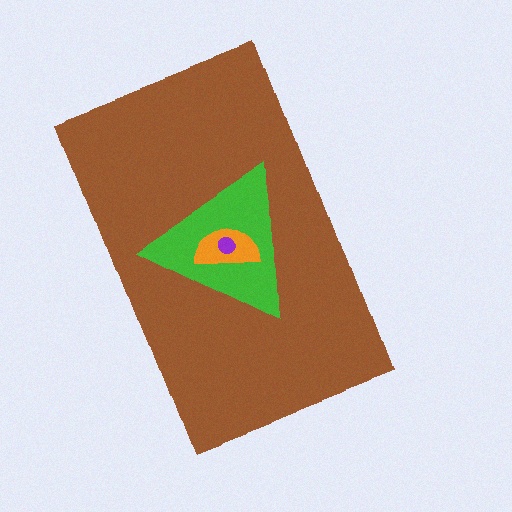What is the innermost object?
The purple circle.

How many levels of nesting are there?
4.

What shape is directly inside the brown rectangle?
The green triangle.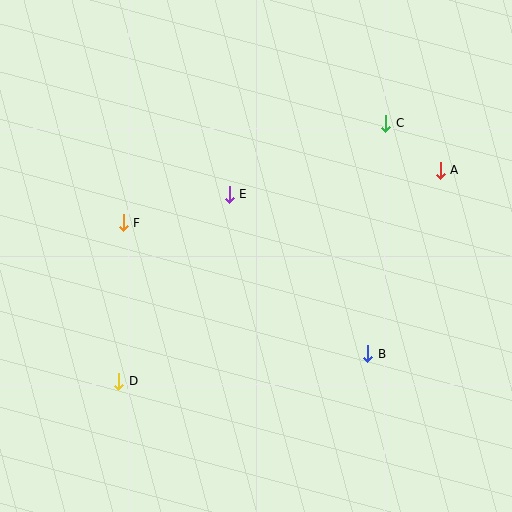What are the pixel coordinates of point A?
Point A is at (440, 170).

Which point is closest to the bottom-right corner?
Point B is closest to the bottom-right corner.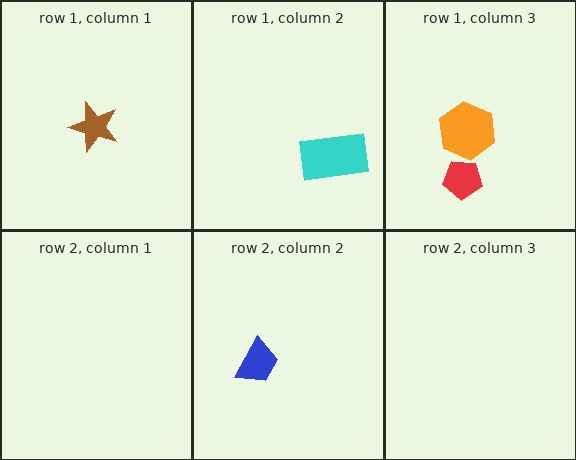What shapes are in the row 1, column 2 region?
The cyan rectangle.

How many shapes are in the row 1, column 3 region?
2.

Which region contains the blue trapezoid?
The row 2, column 2 region.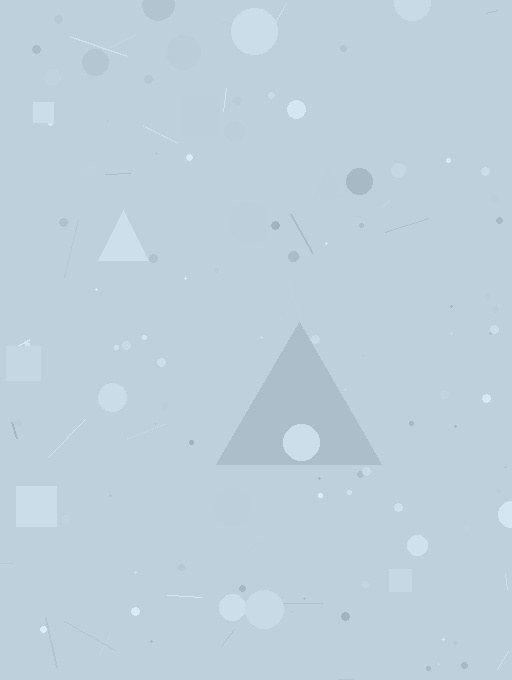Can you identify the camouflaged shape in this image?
The camouflaged shape is a triangle.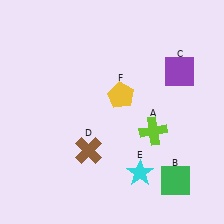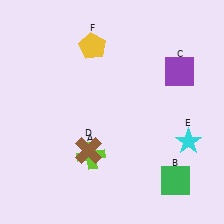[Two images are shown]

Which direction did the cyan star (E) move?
The cyan star (E) moved right.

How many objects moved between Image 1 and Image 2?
3 objects moved between the two images.